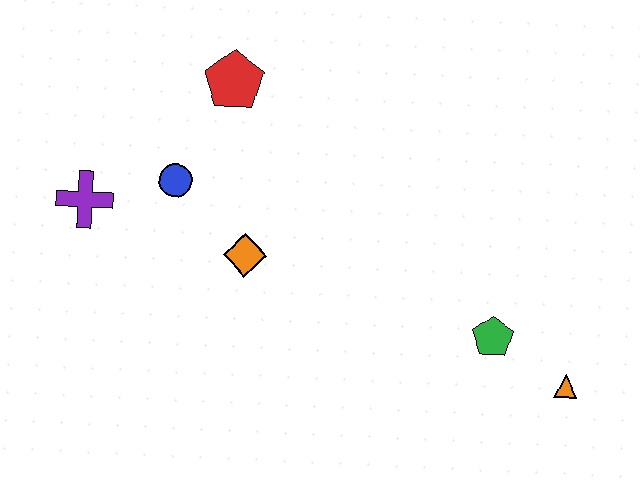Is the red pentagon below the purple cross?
No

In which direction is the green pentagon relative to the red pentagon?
The green pentagon is to the right of the red pentagon.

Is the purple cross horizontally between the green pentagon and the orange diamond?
No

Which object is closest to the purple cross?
The blue circle is closest to the purple cross.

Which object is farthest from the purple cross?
The orange triangle is farthest from the purple cross.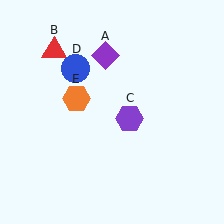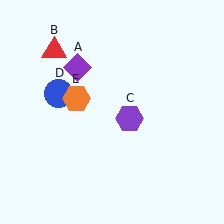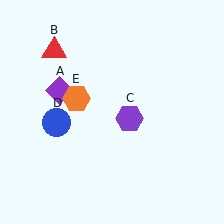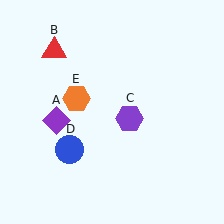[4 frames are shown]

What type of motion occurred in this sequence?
The purple diamond (object A), blue circle (object D) rotated counterclockwise around the center of the scene.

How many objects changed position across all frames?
2 objects changed position: purple diamond (object A), blue circle (object D).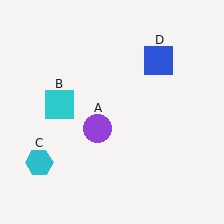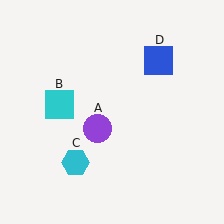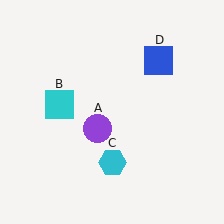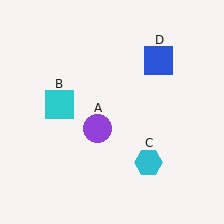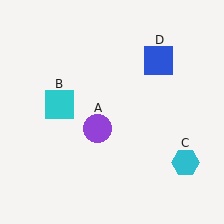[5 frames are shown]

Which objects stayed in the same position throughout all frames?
Purple circle (object A) and cyan square (object B) and blue square (object D) remained stationary.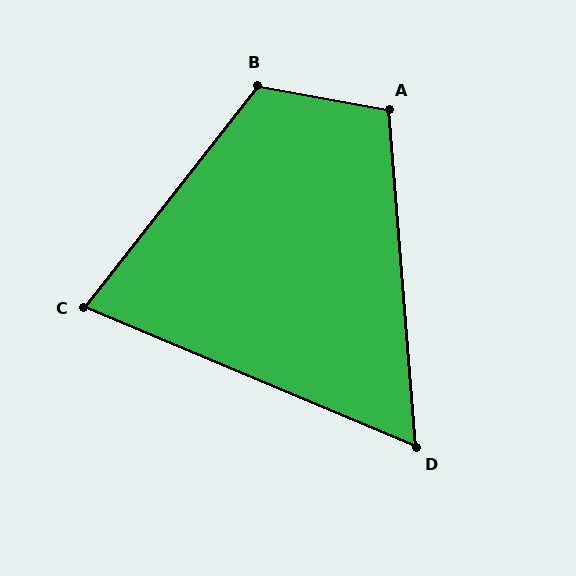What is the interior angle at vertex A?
Approximately 105 degrees (obtuse).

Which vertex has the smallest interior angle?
D, at approximately 63 degrees.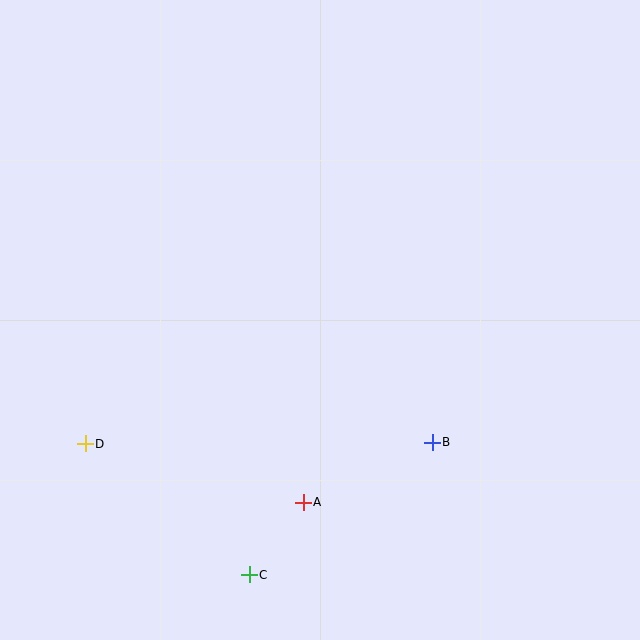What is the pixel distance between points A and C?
The distance between A and C is 90 pixels.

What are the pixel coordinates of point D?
Point D is at (85, 444).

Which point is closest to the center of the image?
Point B at (432, 442) is closest to the center.